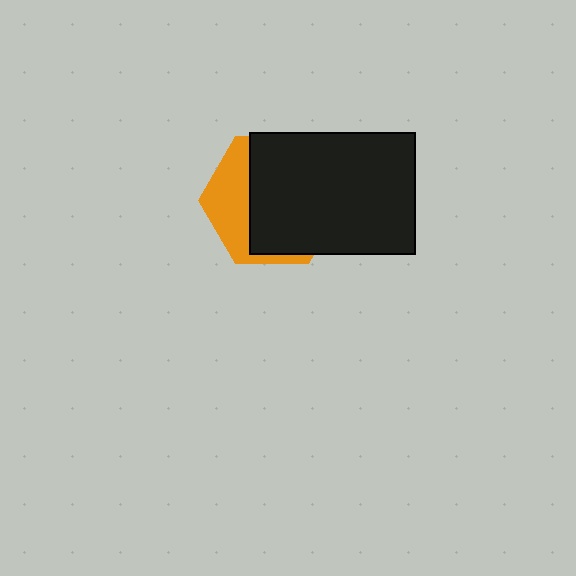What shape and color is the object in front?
The object in front is a black rectangle.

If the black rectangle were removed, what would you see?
You would see the complete orange hexagon.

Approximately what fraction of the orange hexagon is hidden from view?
Roughly 67% of the orange hexagon is hidden behind the black rectangle.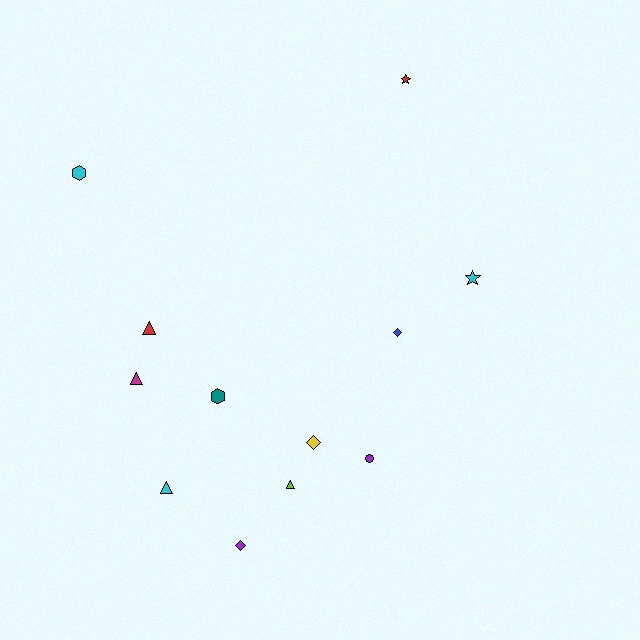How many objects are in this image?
There are 12 objects.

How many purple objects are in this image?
There are 2 purple objects.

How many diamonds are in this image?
There are 3 diamonds.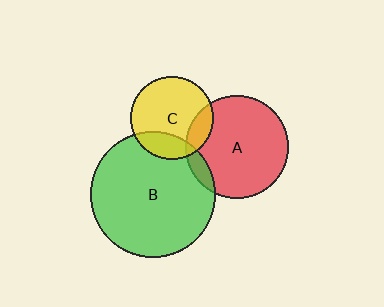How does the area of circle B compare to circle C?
Approximately 2.3 times.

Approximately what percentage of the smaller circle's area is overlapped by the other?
Approximately 15%.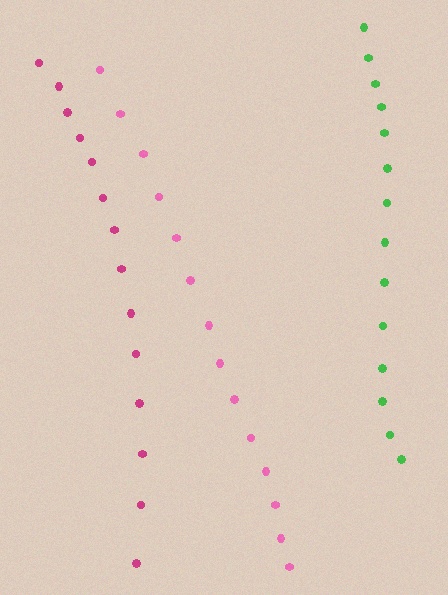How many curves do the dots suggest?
There are 3 distinct paths.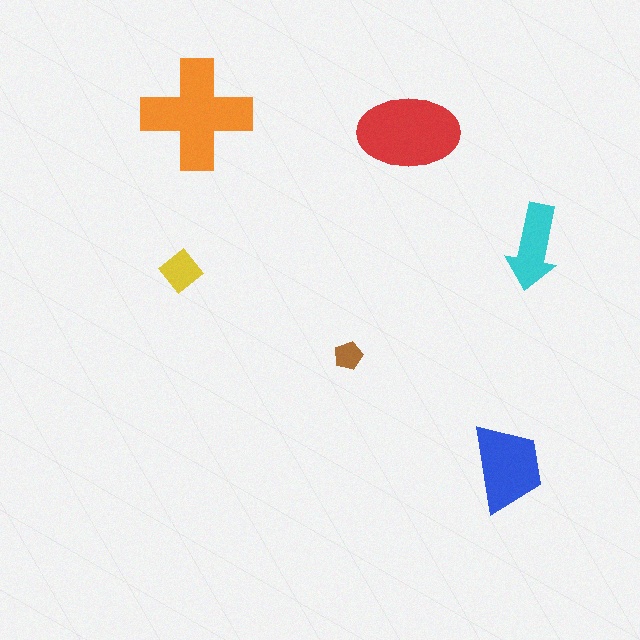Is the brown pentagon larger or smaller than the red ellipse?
Smaller.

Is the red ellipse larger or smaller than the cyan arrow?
Larger.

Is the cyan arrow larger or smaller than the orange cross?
Smaller.